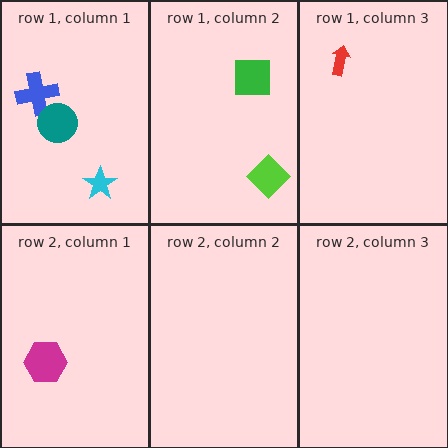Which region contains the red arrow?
The row 1, column 3 region.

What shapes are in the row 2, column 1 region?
The magenta hexagon.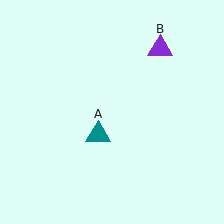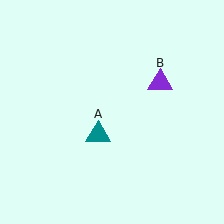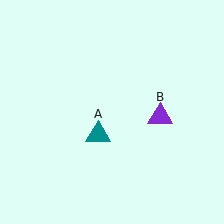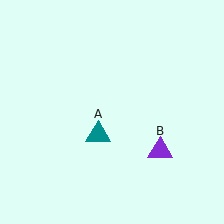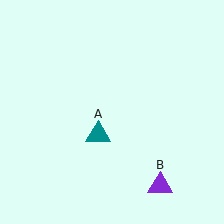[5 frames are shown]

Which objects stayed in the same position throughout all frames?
Teal triangle (object A) remained stationary.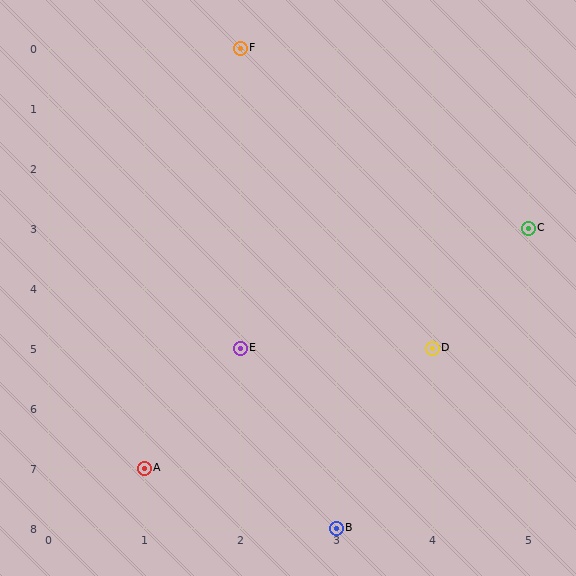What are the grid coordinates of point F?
Point F is at grid coordinates (2, 0).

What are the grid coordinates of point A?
Point A is at grid coordinates (1, 7).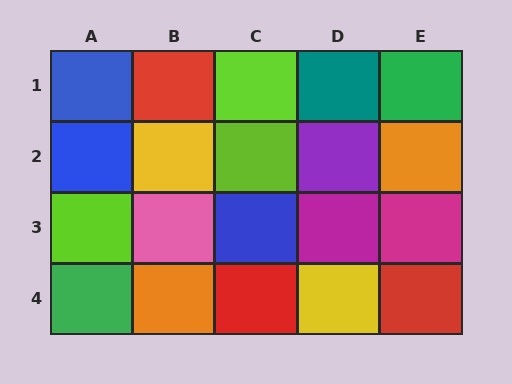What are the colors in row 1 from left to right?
Blue, red, lime, teal, green.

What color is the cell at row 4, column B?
Orange.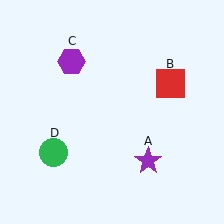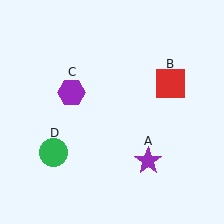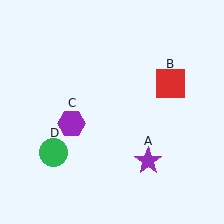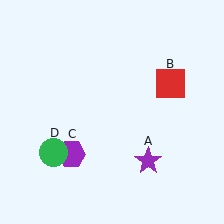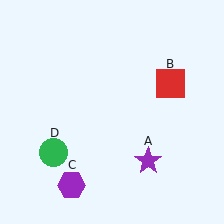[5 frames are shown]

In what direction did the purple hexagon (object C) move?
The purple hexagon (object C) moved down.